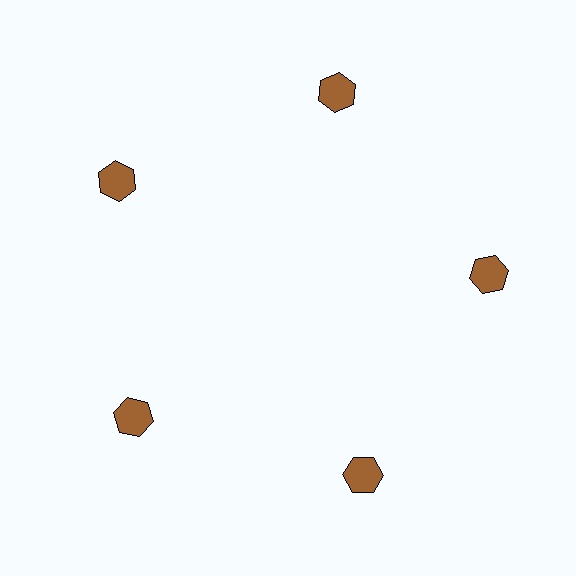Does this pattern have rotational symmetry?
Yes, this pattern has 5-fold rotational symmetry. It looks the same after rotating 72 degrees around the center.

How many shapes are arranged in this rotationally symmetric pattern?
There are 5 shapes, arranged in 5 groups of 1.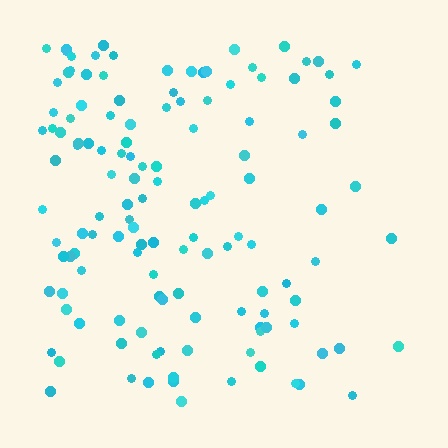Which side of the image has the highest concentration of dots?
The left.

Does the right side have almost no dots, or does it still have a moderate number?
Still a moderate number, just noticeably fewer than the left.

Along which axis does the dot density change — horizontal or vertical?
Horizontal.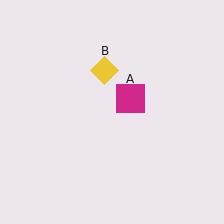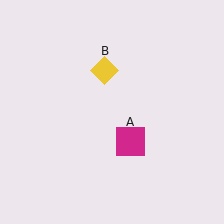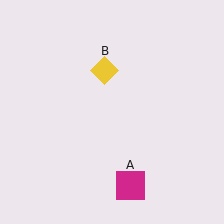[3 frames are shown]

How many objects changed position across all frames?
1 object changed position: magenta square (object A).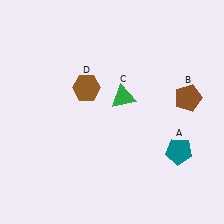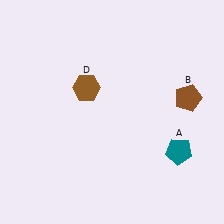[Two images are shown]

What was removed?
The green triangle (C) was removed in Image 2.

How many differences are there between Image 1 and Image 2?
There is 1 difference between the two images.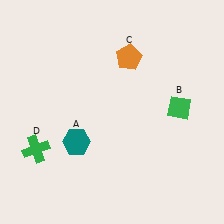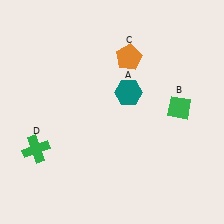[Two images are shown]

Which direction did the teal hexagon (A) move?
The teal hexagon (A) moved right.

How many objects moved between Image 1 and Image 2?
1 object moved between the two images.